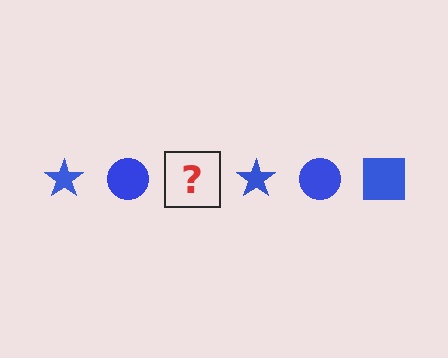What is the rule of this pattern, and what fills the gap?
The rule is that the pattern cycles through star, circle, square shapes in blue. The gap should be filled with a blue square.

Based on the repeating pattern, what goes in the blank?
The blank should be a blue square.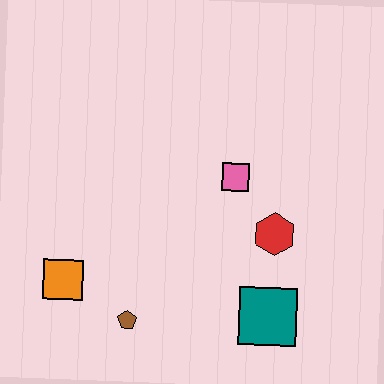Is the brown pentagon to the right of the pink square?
No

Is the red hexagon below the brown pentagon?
No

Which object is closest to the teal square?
The red hexagon is closest to the teal square.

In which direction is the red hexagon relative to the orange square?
The red hexagon is to the right of the orange square.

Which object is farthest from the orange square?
The red hexagon is farthest from the orange square.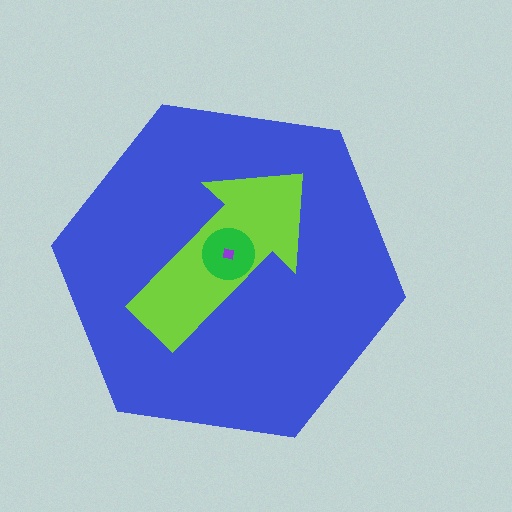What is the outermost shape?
The blue hexagon.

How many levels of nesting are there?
4.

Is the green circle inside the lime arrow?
Yes.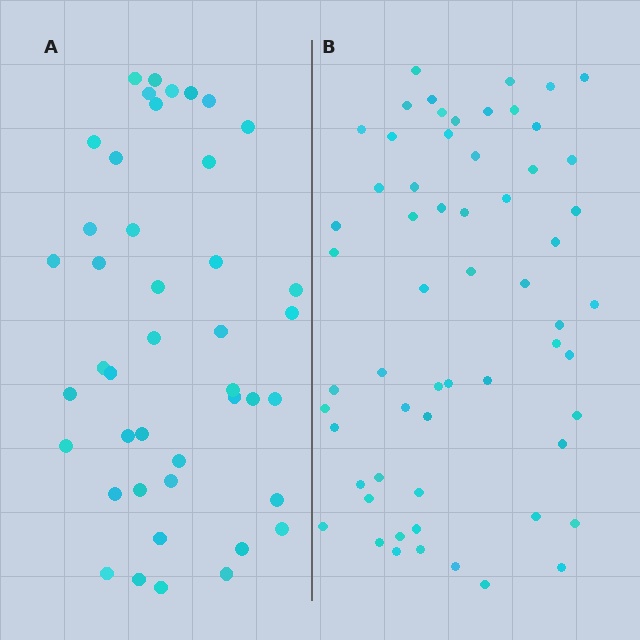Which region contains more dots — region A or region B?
Region B (the right region) has more dots.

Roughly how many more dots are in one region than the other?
Region B has approximately 15 more dots than region A.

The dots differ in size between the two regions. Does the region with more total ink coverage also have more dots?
No. Region A has more total ink coverage because its dots are larger, but region B actually contains more individual dots. Total area can be misleading — the number of items is what matters here.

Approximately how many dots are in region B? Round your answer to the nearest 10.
About 60 dots.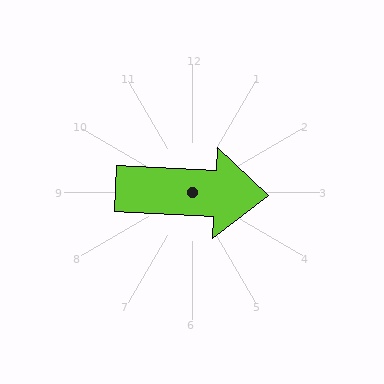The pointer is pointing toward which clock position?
Roughly 3 o'clock.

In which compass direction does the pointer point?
East.